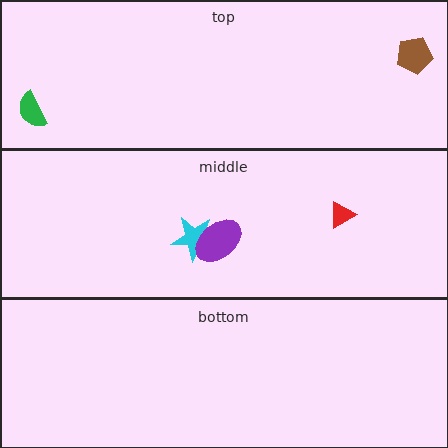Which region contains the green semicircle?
The top region.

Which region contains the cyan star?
The middle region.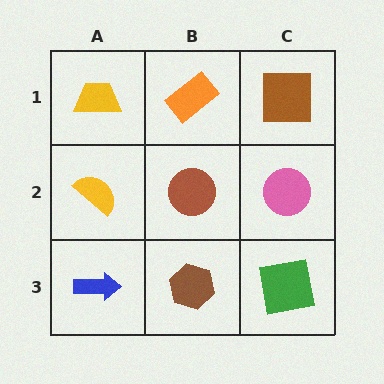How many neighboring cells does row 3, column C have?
2.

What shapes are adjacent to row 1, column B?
A brown circle (row 2, column B), a yellow trapezoid (row 1, column A), a brown square (row 1, column C).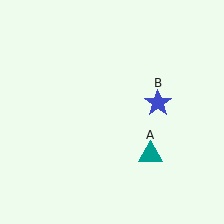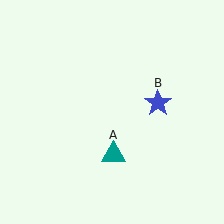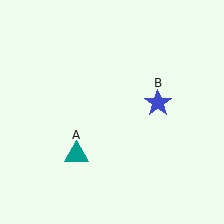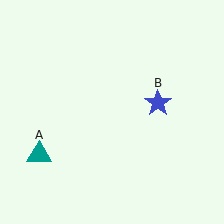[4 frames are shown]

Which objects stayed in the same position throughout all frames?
Blue star (object B) remained stationary.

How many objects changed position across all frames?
1 object changed position: teal triangle (object A).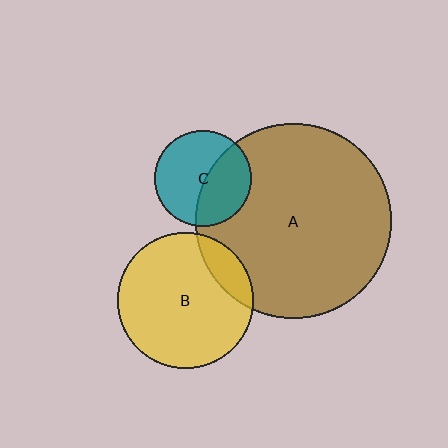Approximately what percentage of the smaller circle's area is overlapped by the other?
Approximately 15%.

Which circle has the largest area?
Circle A (brown).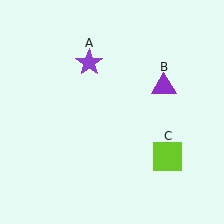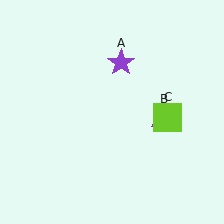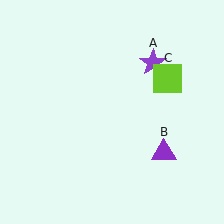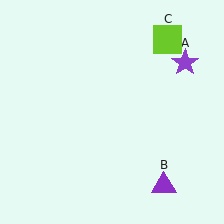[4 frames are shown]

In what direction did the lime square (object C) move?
The lime square (object C) moved up.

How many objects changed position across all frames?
3 objects changed position: purple star (object A), purple triangle (object B), lime square (object C).